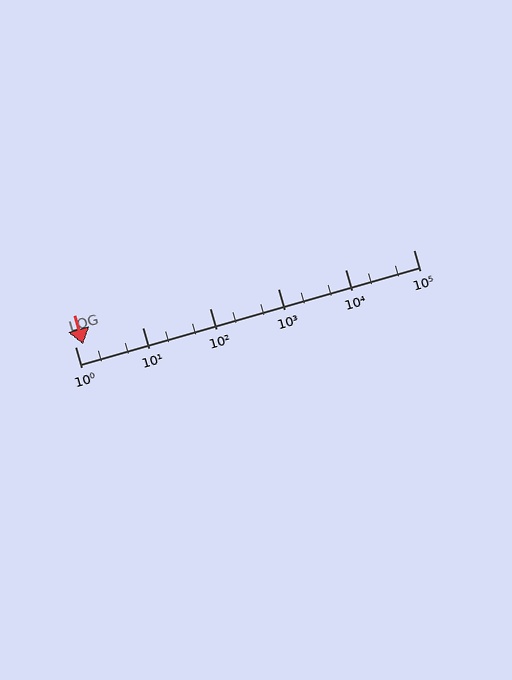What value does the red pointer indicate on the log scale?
The pointer indicates approximately 1.3.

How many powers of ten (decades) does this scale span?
The scale spans 5 decades, from 1 to 100000.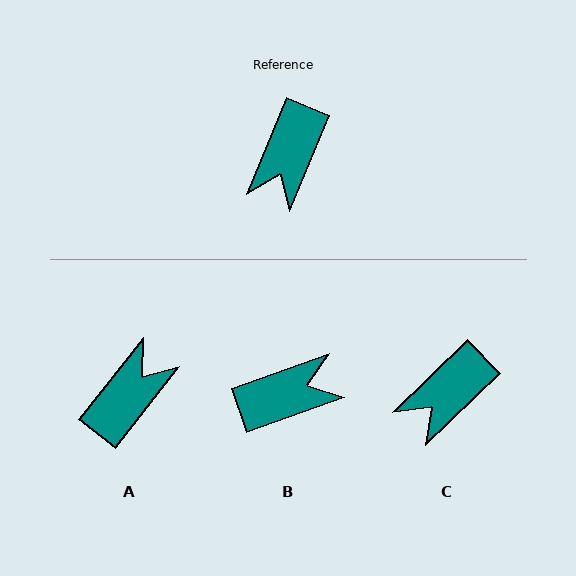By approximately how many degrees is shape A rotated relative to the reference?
Approximately 164 degrees counter-clockwise.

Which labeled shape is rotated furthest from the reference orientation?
A, about 164 degrees away.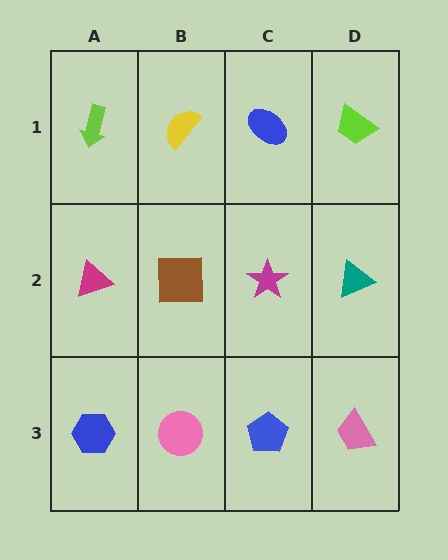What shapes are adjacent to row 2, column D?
A lime trapezoid (row 1, column D), a pink trapezoid (row 3, column D), a magenta star (row 2, column C).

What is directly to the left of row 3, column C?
A pink circle.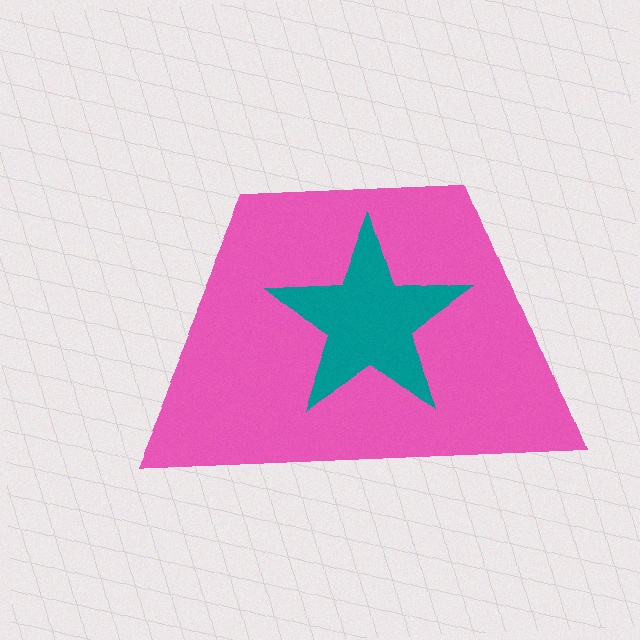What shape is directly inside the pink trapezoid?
The teal star.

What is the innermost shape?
The teal star.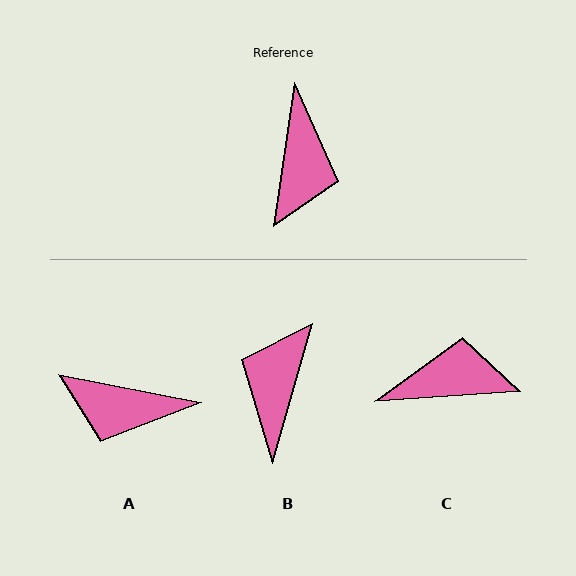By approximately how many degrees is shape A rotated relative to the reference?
Approximately 93 degrees clockwise.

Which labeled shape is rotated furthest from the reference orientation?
B, about 172 degrees away.